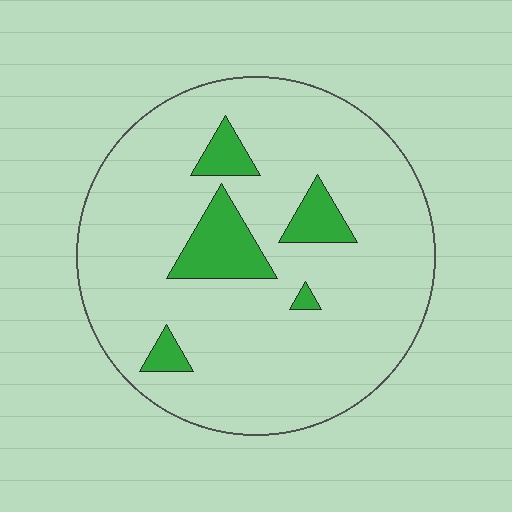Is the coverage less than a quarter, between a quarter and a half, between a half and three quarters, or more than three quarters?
Less than a quarter.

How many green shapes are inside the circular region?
5.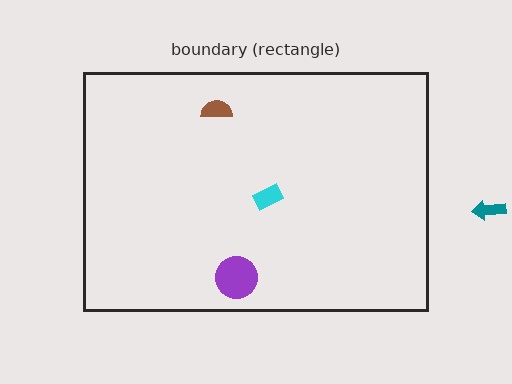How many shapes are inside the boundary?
3 inside, 1 outside.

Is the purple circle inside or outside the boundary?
Inside.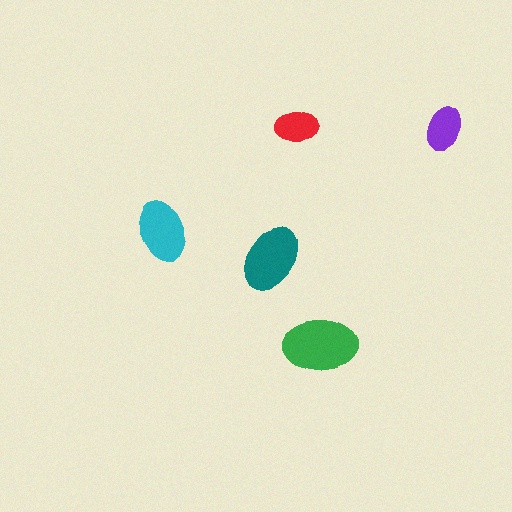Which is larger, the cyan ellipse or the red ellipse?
The cyan one.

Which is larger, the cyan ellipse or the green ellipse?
The green one.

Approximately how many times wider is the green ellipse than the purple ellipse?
About 1.5 times wider.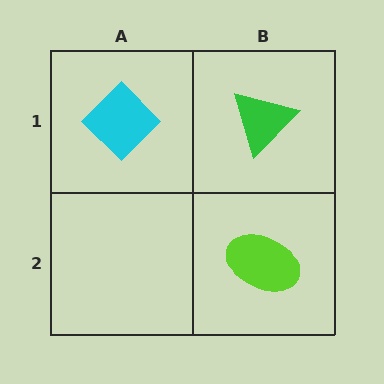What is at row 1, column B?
A green triangle.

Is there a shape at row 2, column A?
No, that cell is empty.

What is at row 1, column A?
A cyan diamond.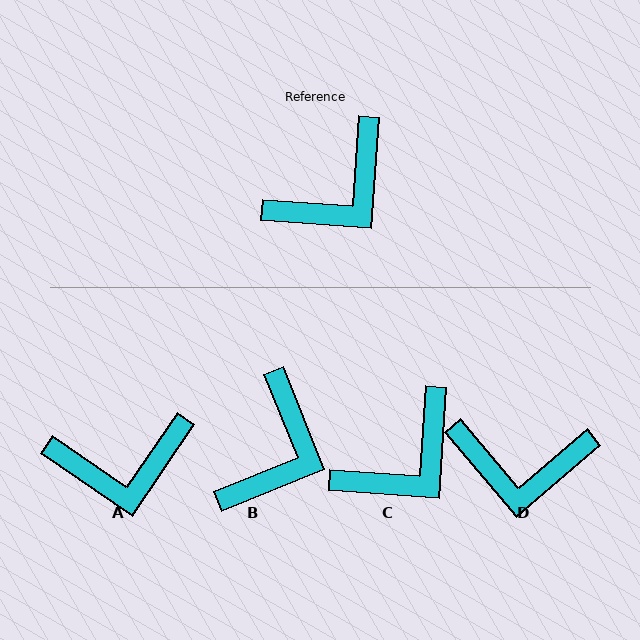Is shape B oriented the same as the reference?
No, it is off by about 26 degrees.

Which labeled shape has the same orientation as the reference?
C.